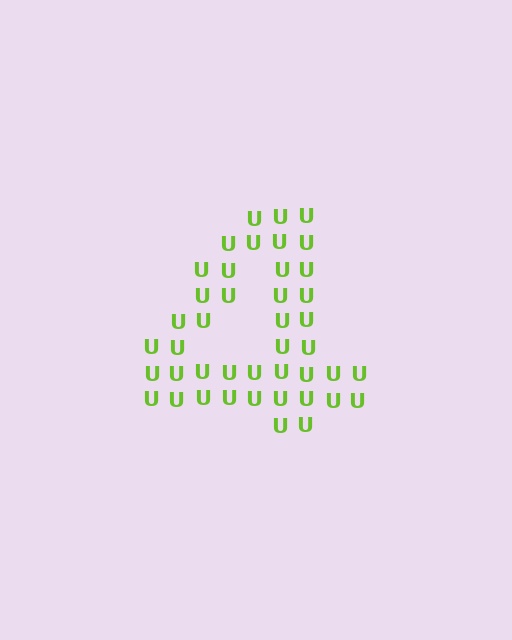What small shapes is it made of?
It is made of small letter U's.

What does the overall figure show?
The overall figure shows the digit 4.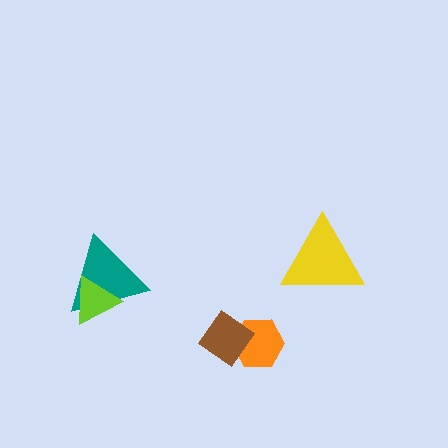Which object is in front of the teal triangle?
The lime triangle is in front of the teal triangle.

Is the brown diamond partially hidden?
No, no other shape covers it.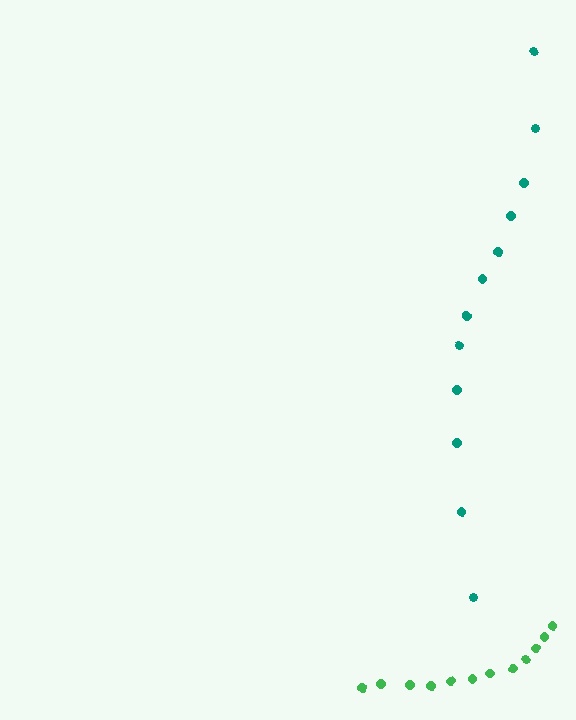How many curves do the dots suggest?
There are 2 distinct paths.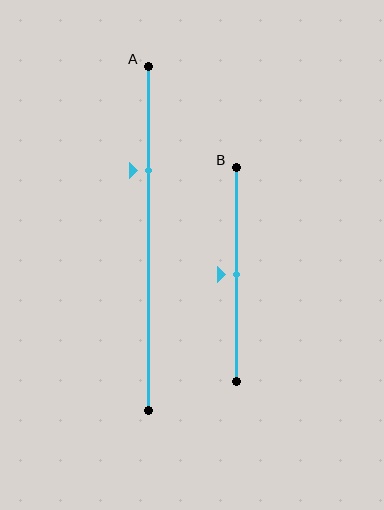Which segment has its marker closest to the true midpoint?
Segment B has its marker closest to the true midpoint.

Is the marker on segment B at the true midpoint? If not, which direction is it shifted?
Yes, the marker on segment B is at the true midpoint.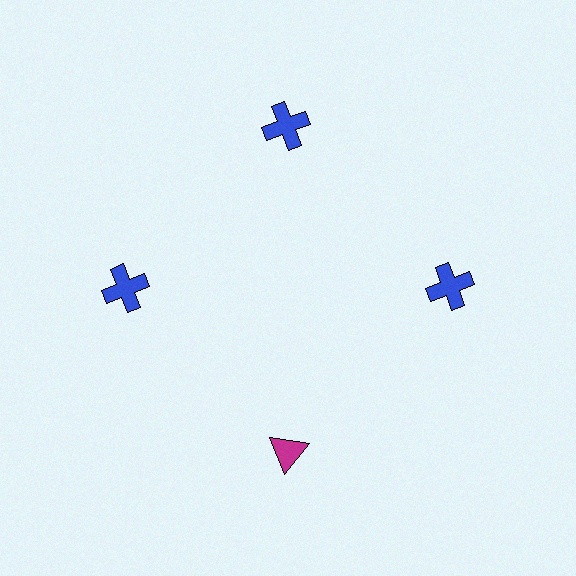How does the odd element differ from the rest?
It differs in both color (magenta instead of blue) and shape (triangle instead of cross).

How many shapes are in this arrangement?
There are 4 shapes arranged in a ring pattern.